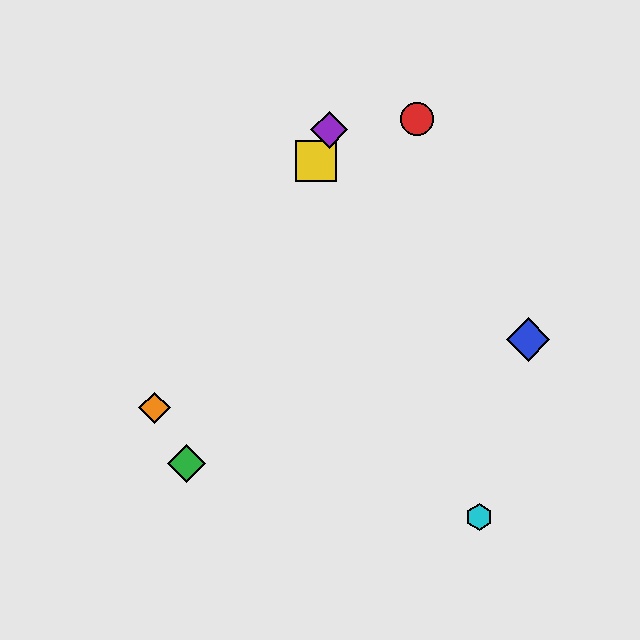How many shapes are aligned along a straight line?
3 shapes (the green diamond, the yellow square, the purple diamond) are aligned along a straight line.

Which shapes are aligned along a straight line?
The green diamond, the yellow square, the purple diamond are aligned along a straight line.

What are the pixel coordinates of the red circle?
The red circle is at (417, 119).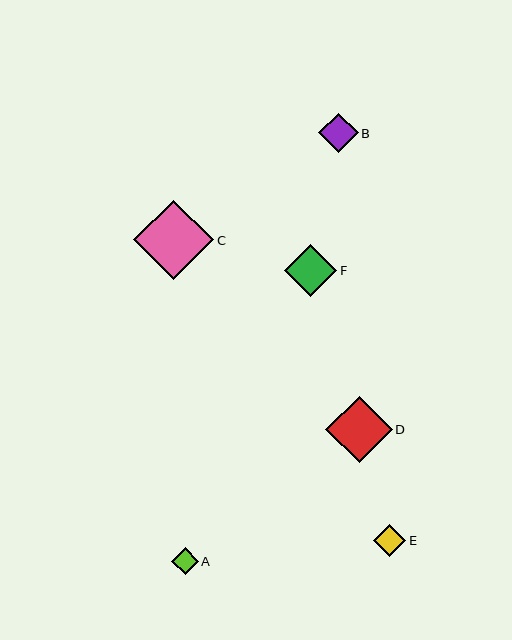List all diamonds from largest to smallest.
From largest to smallest: C, D, F, B, E, A.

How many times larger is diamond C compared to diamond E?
Diamond C is approximately 2.5 times the size of diamond E.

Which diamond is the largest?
Diamond C is the largest with a size of approximately 80 pixels.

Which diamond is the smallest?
Diamond A is the smallest with a size of approximately 26 pixels.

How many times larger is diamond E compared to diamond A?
Diamond E is approximately 1.2 times the size of diamond A.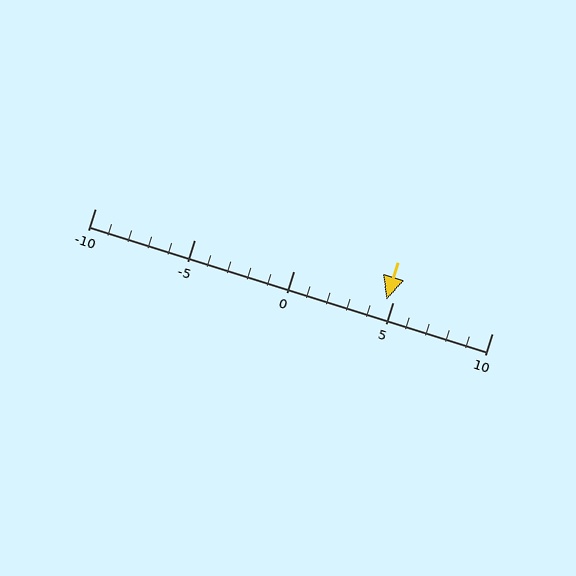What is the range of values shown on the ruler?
The ruler shows values from -10 to 10.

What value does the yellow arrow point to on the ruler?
The yellow arrow points to approximately 5.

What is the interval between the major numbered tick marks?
The major tick marks are spaced 5 units apart.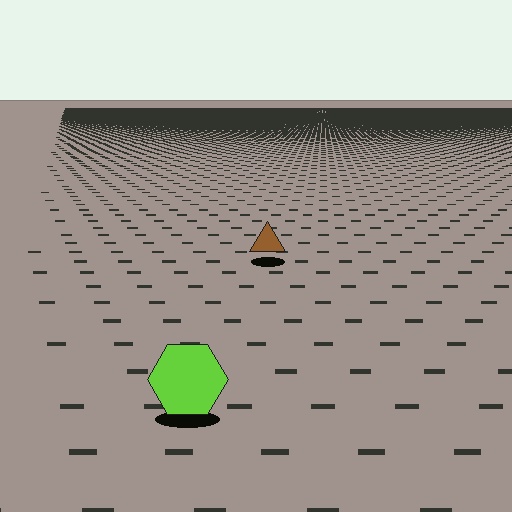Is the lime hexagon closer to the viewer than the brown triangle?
Yes. The lime hexagon is closer — you can tell from the texture gradient: the ground texture is coarser near it.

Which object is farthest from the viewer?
The brown triangle is farthest from the viewer. It appears smaller and the ground texture around it is denser.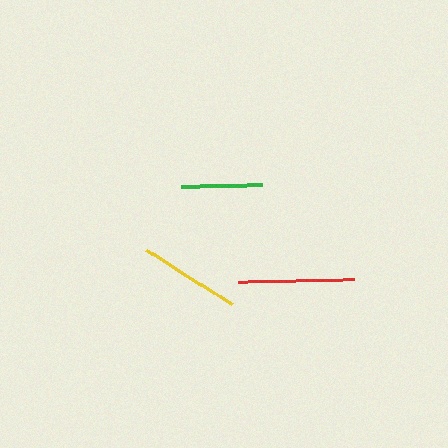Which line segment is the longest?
The red line is the longest at approximately 117 pixels.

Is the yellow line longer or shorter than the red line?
The red line is longer than the yellow line.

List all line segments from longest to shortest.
From longest to shortest: red, yellow, green.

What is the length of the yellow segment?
The yellow segment is approximately 101 pixels long.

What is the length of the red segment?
The red segment is approximately 117 pixels long.